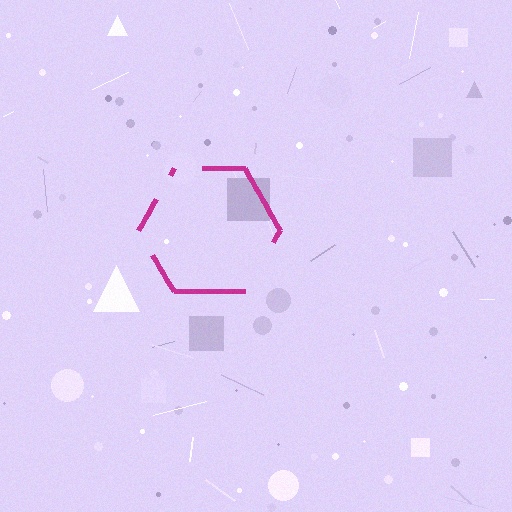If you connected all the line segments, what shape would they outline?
They would outline a hexagon.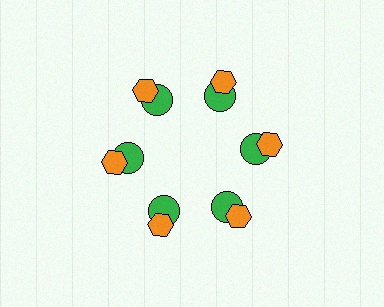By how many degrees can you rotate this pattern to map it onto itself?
The pattern maps onto itself every 60 degrees of rotation.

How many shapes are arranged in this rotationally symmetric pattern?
There are 12 shapes, arranged in 6 groups of 2.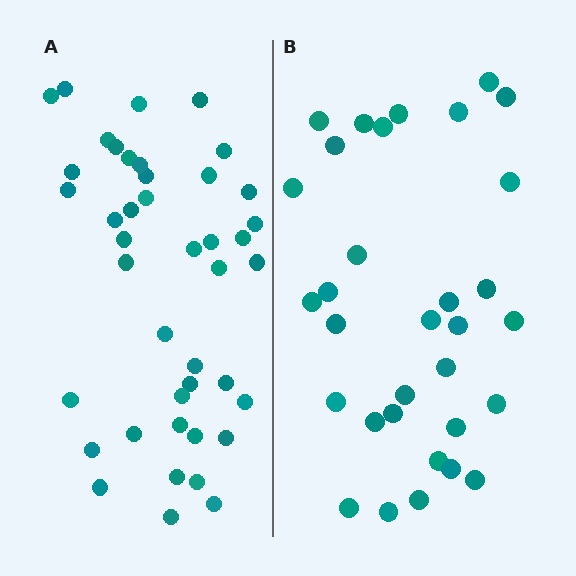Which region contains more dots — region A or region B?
Region A (the left region) has more dots.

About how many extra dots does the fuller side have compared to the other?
Region A has roughly 10 or so more dots than region B.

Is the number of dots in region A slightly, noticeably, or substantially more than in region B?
Region A has noticeably more, but not dramatically so. The ratio is roughly 1.3 to 1.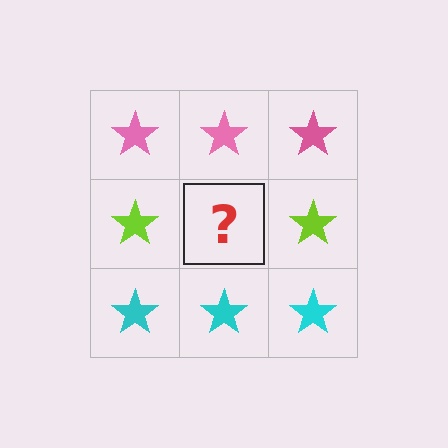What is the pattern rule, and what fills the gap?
The rule is that each row has a consistent color. The gap should be filled with a lime star.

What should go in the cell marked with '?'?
The missing cell should contain a lime star.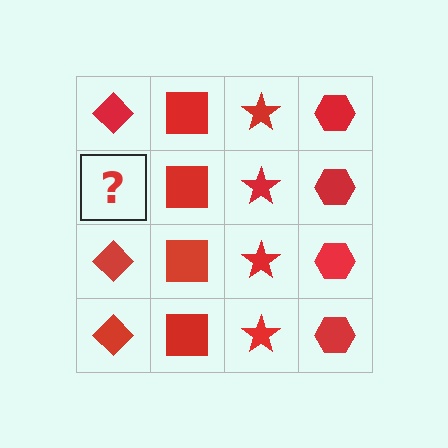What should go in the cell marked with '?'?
The missing cell should contain a red diamond.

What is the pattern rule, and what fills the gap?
The rule is that each column has a consistent shape. The gap should be filled with a red diamond.